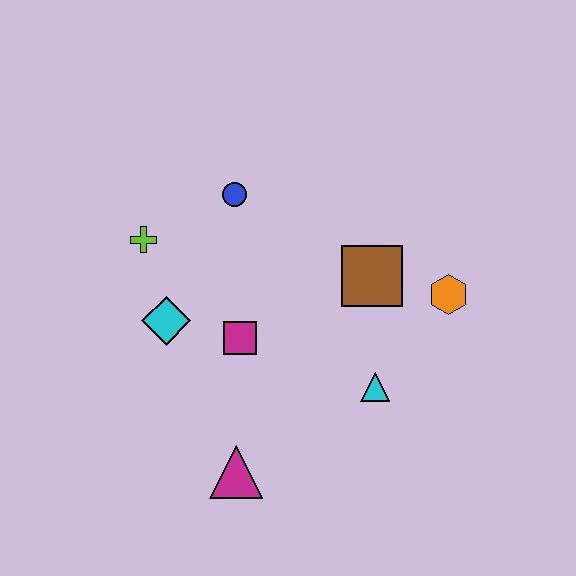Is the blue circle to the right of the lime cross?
Yes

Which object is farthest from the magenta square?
The orange hexagon is farthest from the magenta square.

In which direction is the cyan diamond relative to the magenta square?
The cyan diamond is to the left of the magenta square.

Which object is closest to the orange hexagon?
The brown square is closest to the orange hexagon.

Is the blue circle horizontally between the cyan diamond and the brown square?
Yes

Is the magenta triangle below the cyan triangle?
Yes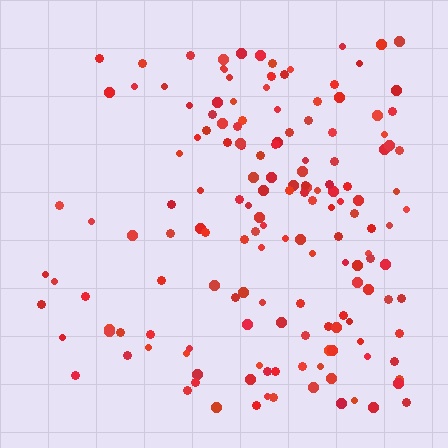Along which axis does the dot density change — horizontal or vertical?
Horizontal.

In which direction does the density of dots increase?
From left to right, with the right side densest.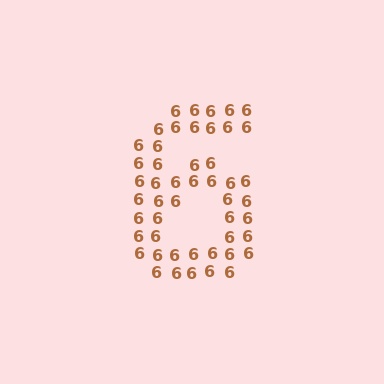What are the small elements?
The small elements are digit 6's.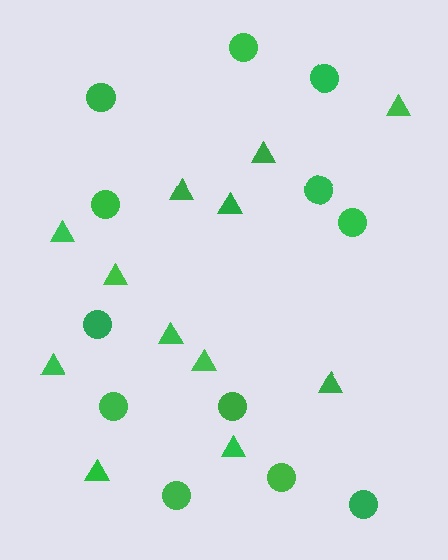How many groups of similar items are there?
There are 2 groups: one group of triangles (12) and one group of circles (12).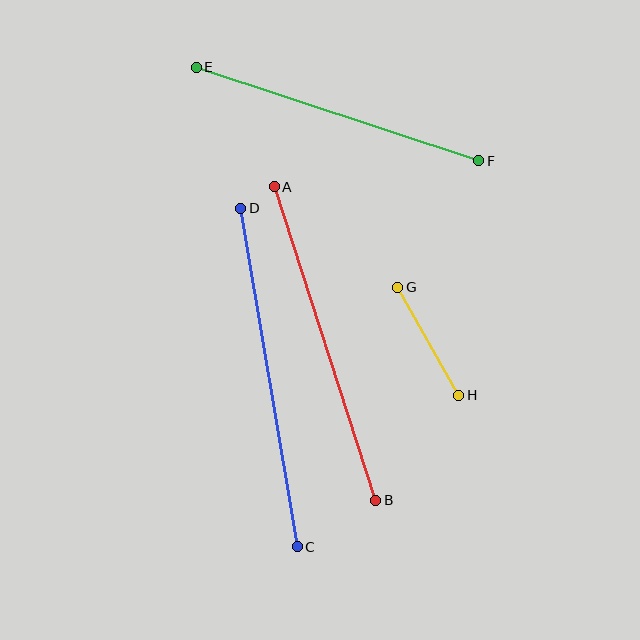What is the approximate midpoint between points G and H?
The midpoint is at approximately (428, 341) pixels.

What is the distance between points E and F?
The distance is approximately 297 pixels.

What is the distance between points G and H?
The distance is approximately 124 pixels.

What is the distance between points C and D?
The distance is approximately 344 pixels.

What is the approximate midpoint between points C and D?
The midpoint is at approximately (269, 378) pixels.